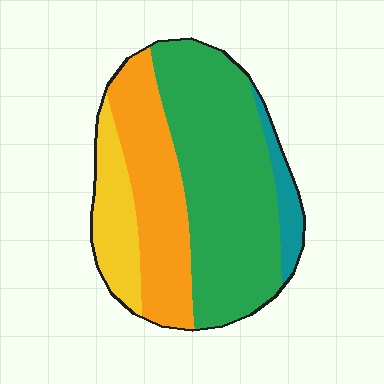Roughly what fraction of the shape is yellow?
Yellow takes up less than a quarter of the shape.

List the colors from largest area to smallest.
From largest to smallest: green, orange, yellow, teal.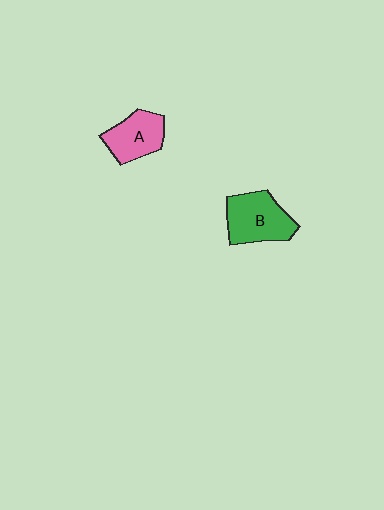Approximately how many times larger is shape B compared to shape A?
Approximately 1.2 times.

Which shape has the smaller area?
Shape A (pink).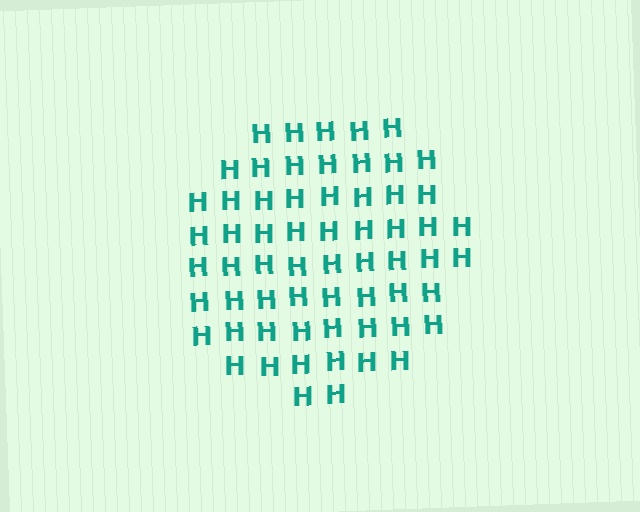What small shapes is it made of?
It is made of small letter H's.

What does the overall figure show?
The overall figure shows a circle.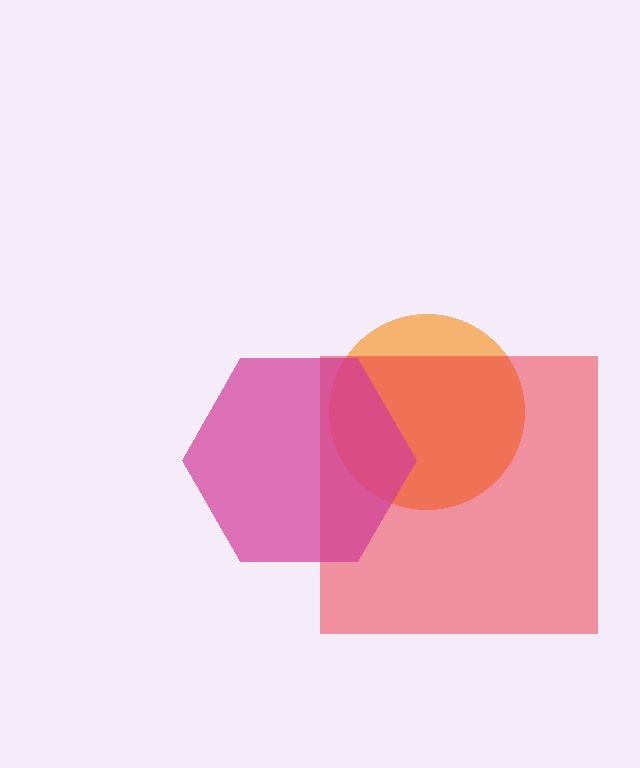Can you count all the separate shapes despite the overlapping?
Yes, there are 3 separate shapes.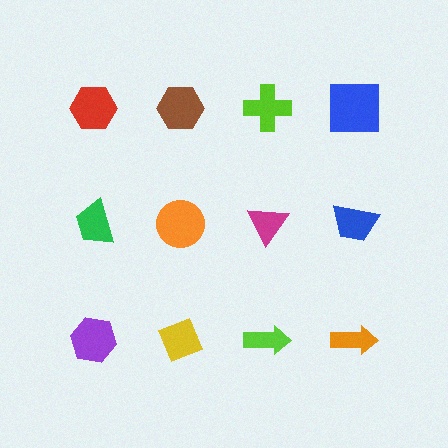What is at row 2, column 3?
A magenta triangle.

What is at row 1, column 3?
A lime cross.